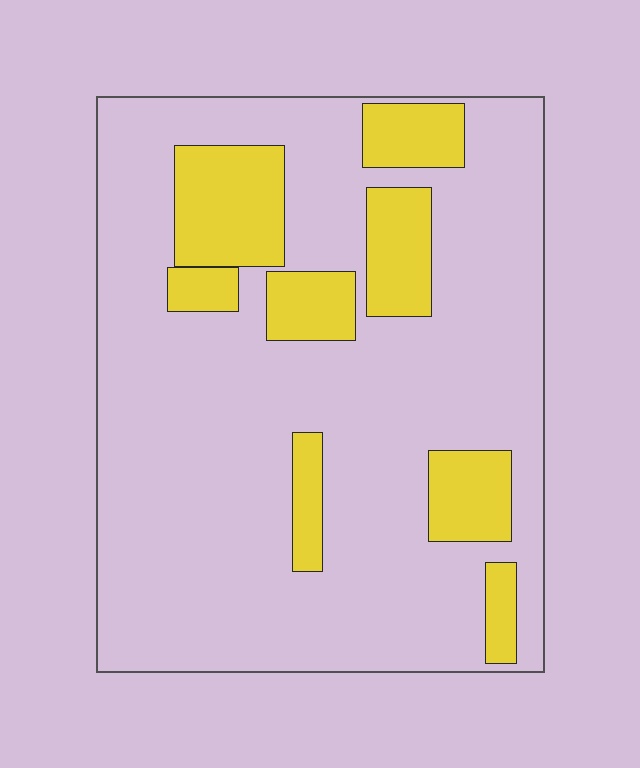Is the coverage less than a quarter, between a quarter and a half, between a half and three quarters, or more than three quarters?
Less than a quarter.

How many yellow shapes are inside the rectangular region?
8.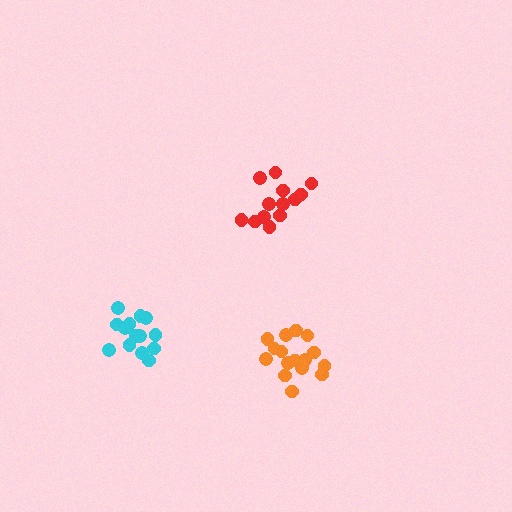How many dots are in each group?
Group 1: 14 dots, Group 2: 13 dots, Group 3: 16 dots (43 total).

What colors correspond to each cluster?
The clusters are colored: cyan, red, orange.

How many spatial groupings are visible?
There are 3 spatial groupings.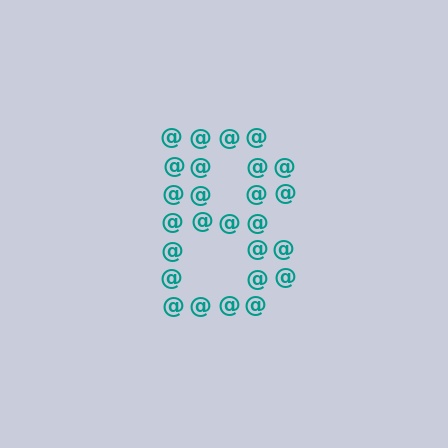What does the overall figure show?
The overall figure shows the digit 8.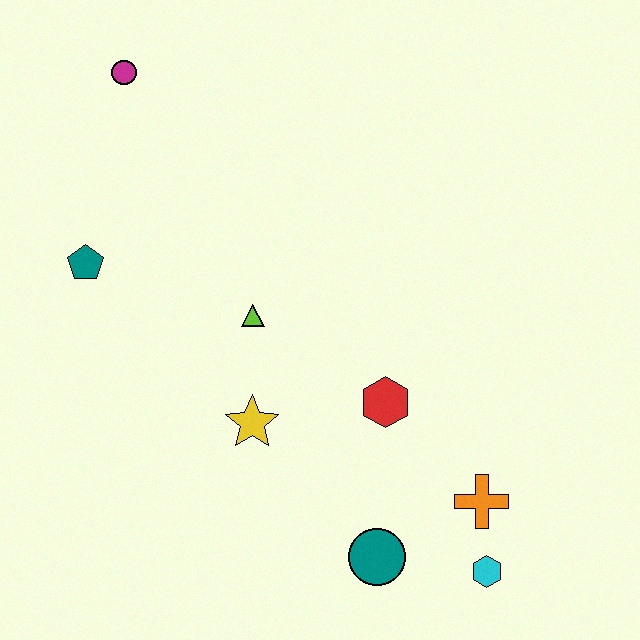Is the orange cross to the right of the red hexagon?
Yes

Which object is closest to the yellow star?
The lime triangle is closest to the yellow star.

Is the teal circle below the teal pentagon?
Yes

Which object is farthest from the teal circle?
The magenta circle is farthest from the teal circle.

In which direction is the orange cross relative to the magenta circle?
The orange cross is below the magenta circle.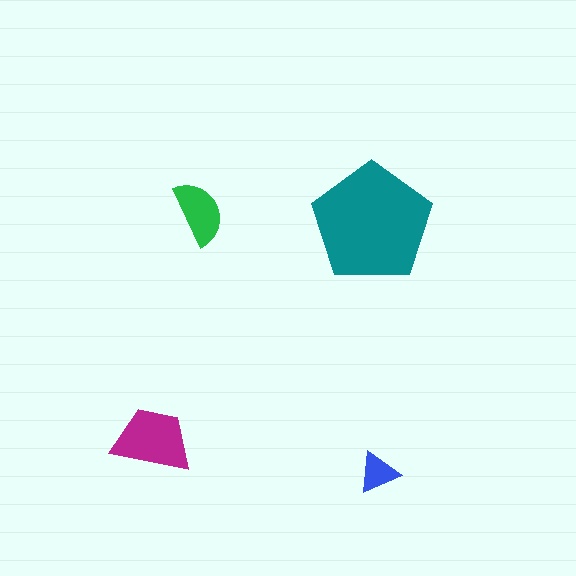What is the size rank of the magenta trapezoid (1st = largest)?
2nd.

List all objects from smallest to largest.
The blue triangle, the green semicircle, the magenta trapezoid, the teal pentagon.